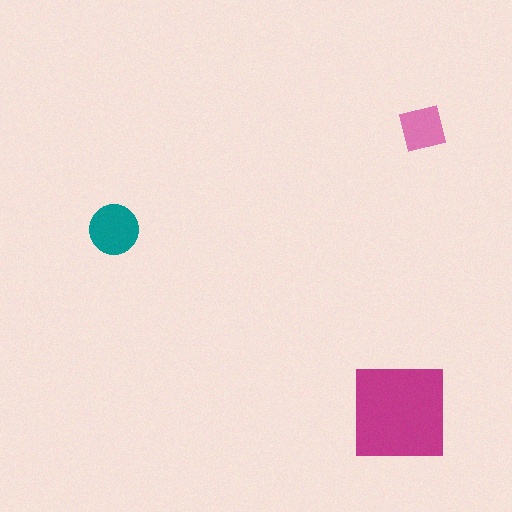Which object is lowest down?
The magenta square is bottommost.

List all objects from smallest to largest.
The pink square, the teal circle, the magenta square.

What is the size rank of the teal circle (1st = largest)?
2nd.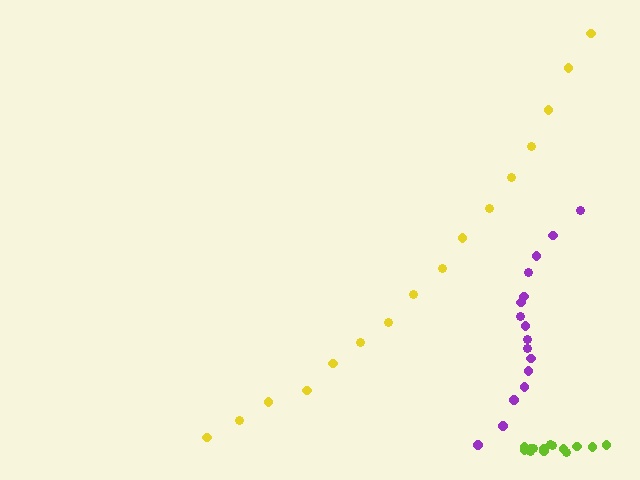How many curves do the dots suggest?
There are 3 distinct paths.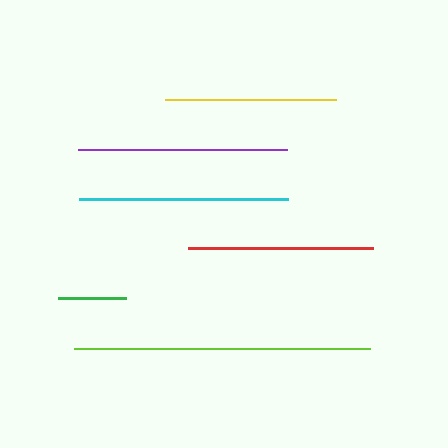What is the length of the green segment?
The green segment is approximately 68 pixels long.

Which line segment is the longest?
The lime line is the longest at approximately 296 pixels.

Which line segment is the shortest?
The green line is the shortest at approximately 68 pixels.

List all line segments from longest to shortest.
From longest to shortest: lime, cyan, purple, red, yellow, green.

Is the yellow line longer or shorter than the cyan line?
The cyan line is longer than the yellow line.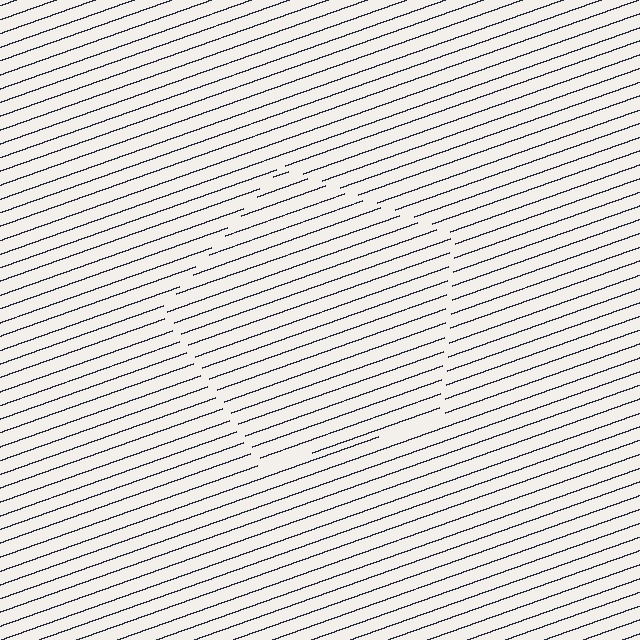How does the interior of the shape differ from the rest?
The interior of the shape contains the same grating, shifted by half a period — the contour is defined by the phase discontinuity where line-ends from the inner and outer gratings abut.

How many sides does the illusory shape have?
5 sides — the line-ends trace a pentagon.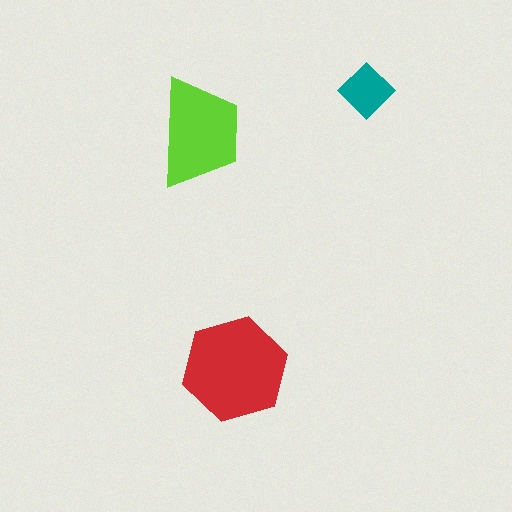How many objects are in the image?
There are 3 objects in the image.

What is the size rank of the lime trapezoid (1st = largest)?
2nd.